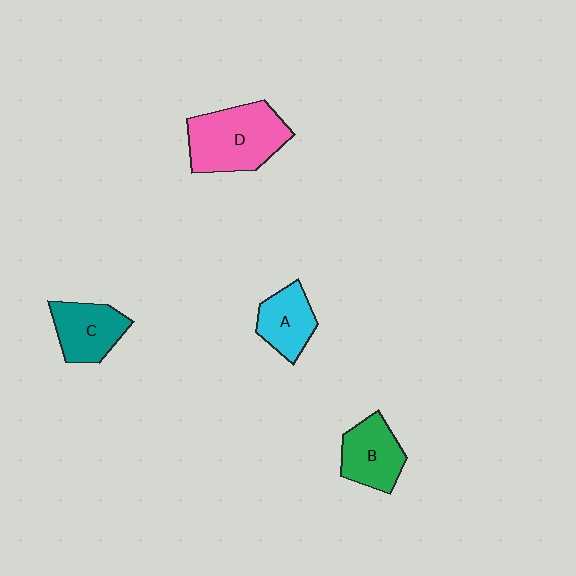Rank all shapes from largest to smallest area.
From largest to smallest: D (pink), C (teal), B (green), A (cyan).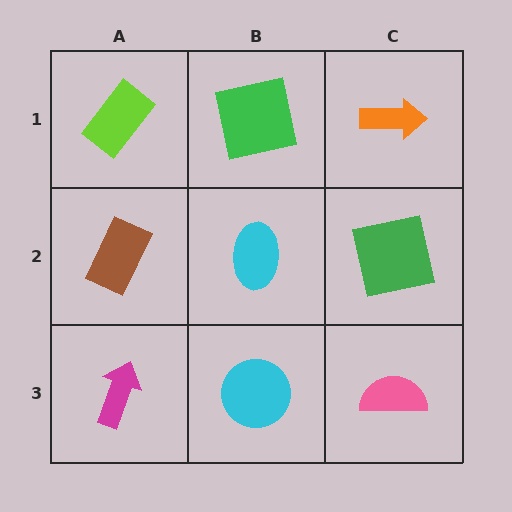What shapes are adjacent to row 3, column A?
A brown rectangle (row 2, column A), a cyan circle (row 3, column B).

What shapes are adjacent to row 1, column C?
A green square (row 2, column C), a green square (row 1, column B).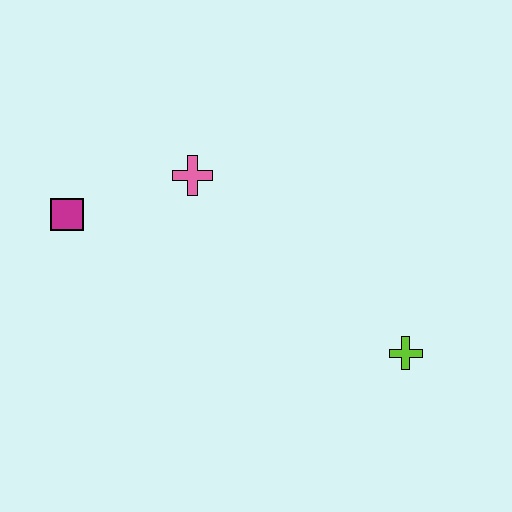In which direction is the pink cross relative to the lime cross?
The pink cross is to the left of the lime cross.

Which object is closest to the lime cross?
The pink cross is closest to the lime cross.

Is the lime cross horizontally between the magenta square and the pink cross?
No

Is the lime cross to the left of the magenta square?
No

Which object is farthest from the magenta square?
The lime cross is farthest from the magenta square.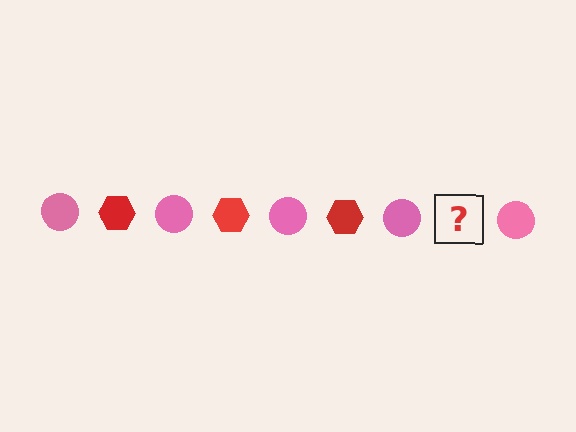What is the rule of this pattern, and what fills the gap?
The rule is that the pattern alternates between pink circle and red hexagon. The gap should be filled with a red hexagon.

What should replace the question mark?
The question mark should be replaced with a red hexagon.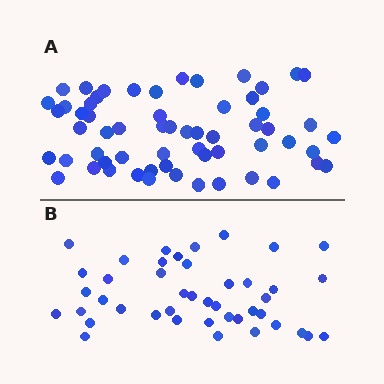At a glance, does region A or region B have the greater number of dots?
Region A (the top region) has more dots.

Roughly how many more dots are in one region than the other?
Region A has approximately 15 more dots than region B.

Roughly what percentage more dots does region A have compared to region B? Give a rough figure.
About 40% more.